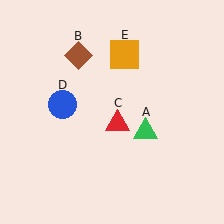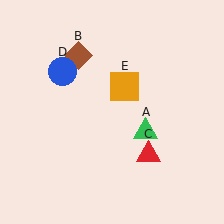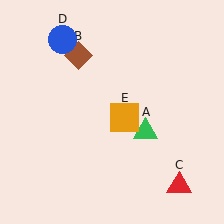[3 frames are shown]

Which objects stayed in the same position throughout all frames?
Green triangle (object A) and brown diamond (object B) remained stationary.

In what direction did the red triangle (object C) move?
The red triangle (object C) moved down and to the right.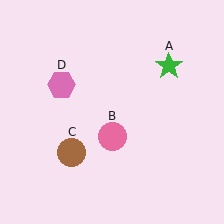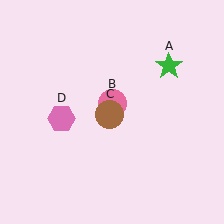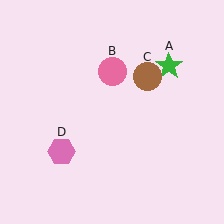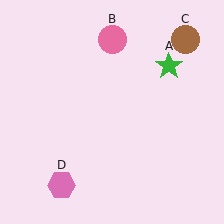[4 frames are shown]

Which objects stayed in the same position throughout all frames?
Green star (object A) remained stationary.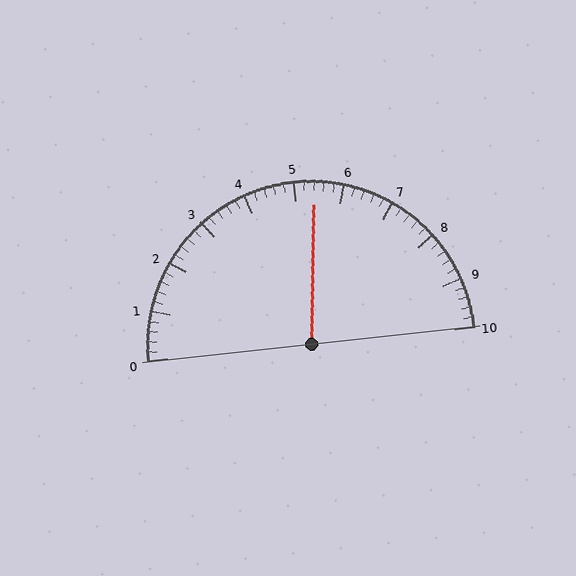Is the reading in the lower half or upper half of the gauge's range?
The reading is in the upper half of the range (0 to 10).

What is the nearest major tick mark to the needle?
The nearest major tick mark is 5.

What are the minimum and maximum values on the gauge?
The gauge ranges from 0 to 10.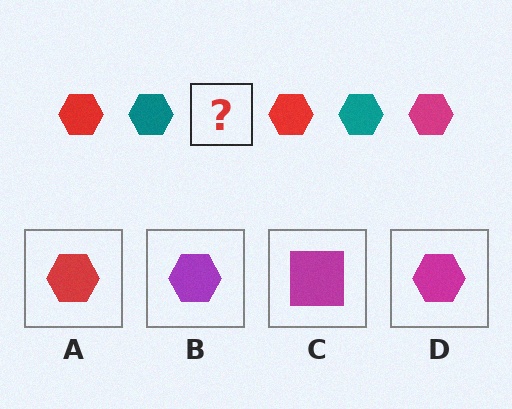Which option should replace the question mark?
Option D.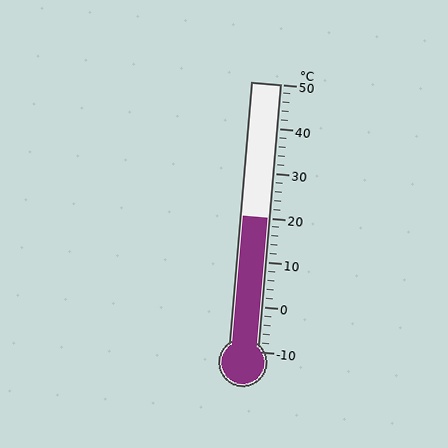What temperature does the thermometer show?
The thermometer shows approximately 20°C.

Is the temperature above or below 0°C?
The temperature is above 0°C.